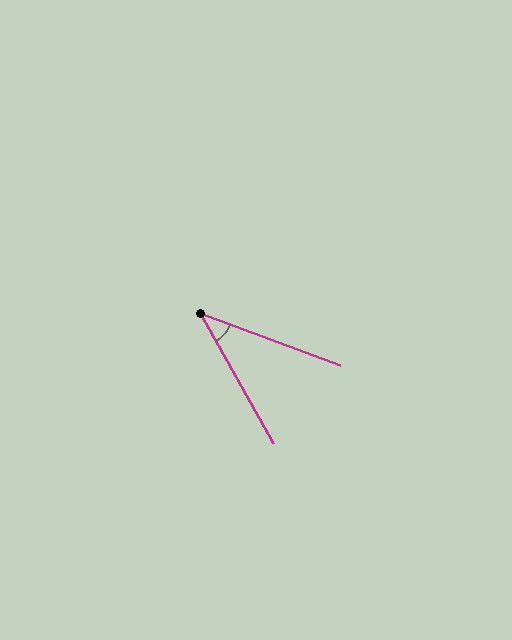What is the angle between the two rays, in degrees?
Approximately 40 degrees.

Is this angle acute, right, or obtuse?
It is acute.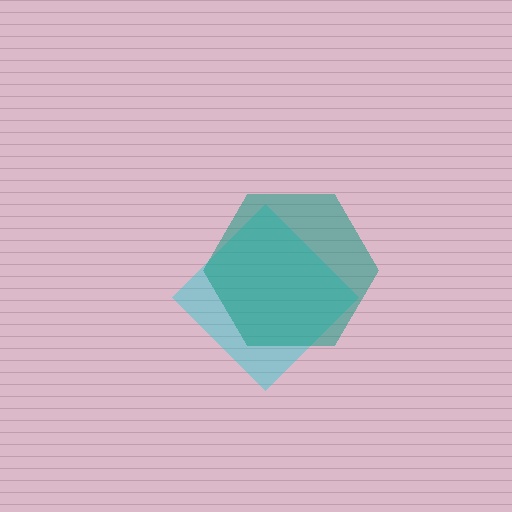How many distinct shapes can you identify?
There are 2 distinct shapes: a cyan diamond, a teal hexagon.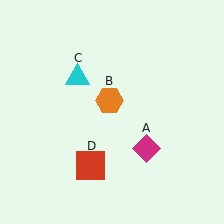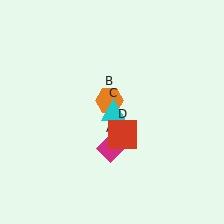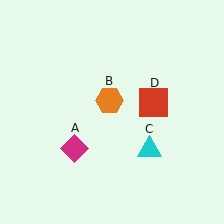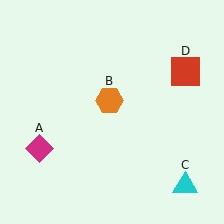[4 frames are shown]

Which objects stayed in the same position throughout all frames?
Orange hexagon (object B) remained stationary.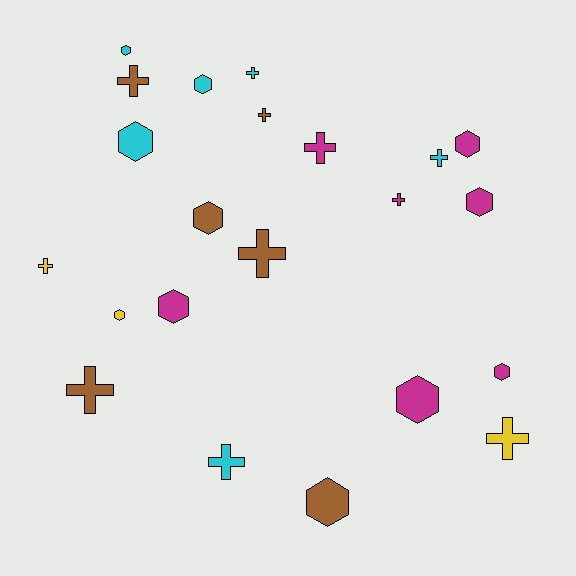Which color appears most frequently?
Magenta, with 7 objects.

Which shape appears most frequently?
Cross, with 11 objects.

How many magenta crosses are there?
There are 2 magenta crosses.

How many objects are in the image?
There are 22 objects.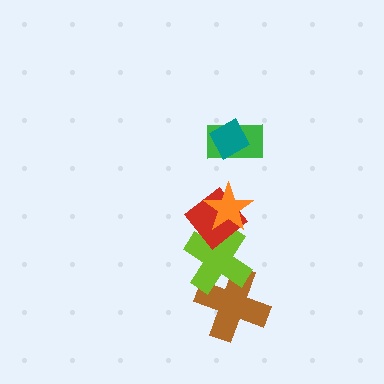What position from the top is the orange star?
The orange star is 3rd from the top.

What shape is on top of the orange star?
The green rectangle is on top of the orange star.